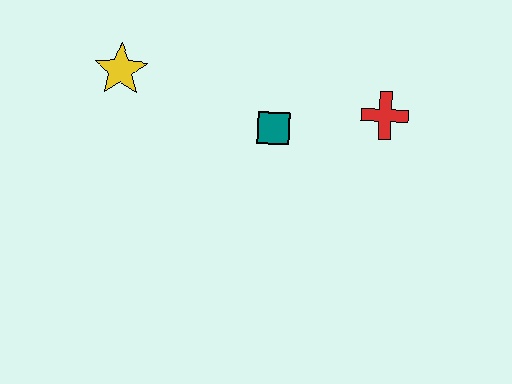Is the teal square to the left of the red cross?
Yes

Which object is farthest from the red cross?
The yellow star is farthest from the red cross.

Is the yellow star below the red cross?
No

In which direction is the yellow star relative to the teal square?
The yellow star is to the left of the teal square.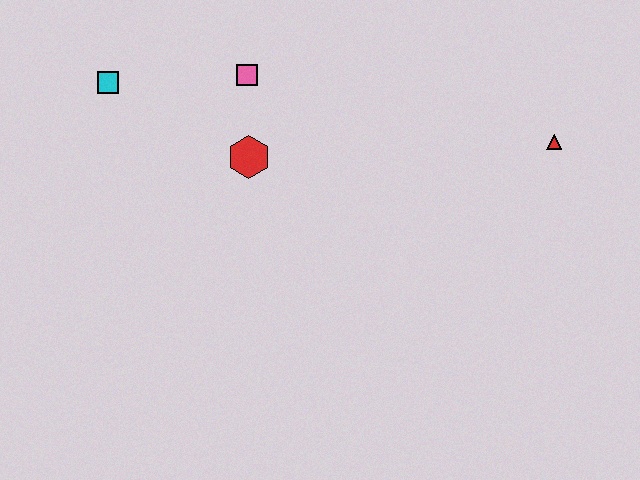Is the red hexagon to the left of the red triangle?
Yes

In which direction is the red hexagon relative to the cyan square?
The red hexagon is to the right of the cyan square.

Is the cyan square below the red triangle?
No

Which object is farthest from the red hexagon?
The red triangle is farthest from the red hexagon.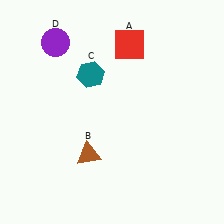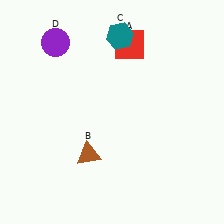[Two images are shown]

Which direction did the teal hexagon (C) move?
The teal hexagon (C) moved up.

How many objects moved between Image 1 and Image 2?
1 object moved between the two images.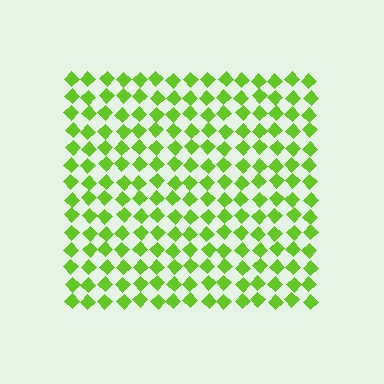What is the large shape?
The large shape is a square.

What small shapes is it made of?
It is made of small diamonds.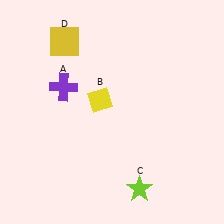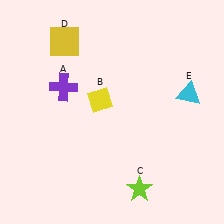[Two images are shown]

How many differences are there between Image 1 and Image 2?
There is 1 difference between the two images.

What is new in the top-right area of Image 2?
A cyan triangle (E) was added in the top-right area of Image 2.